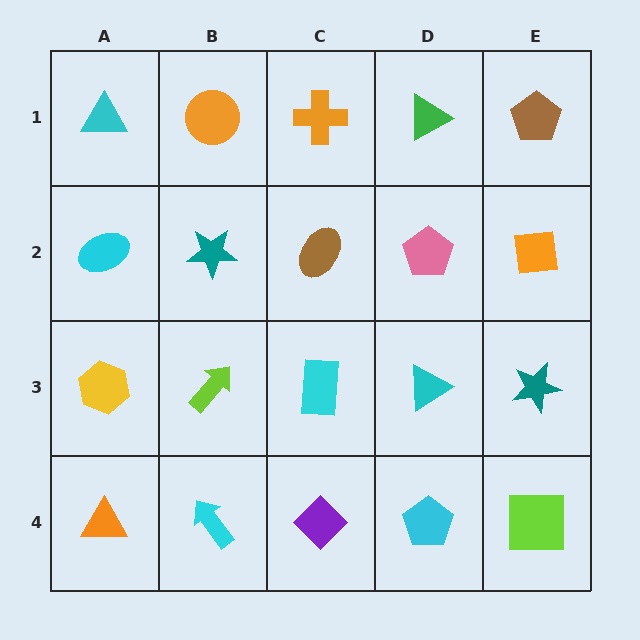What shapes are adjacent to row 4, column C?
A cyan rectangle (row 3, column C), a cyan arrow (row 4, column B), a cyan pentagon (row 4, column D).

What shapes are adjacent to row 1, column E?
An orange square (row 2, column E), a green triangle (row 1, column D).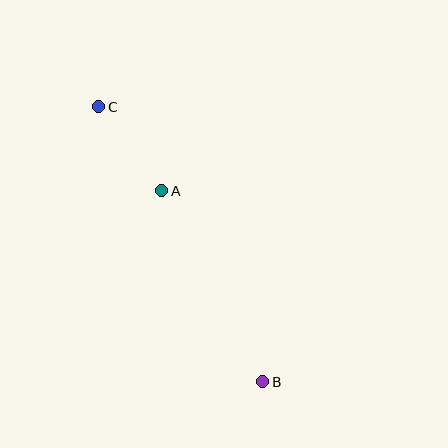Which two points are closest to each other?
Points A and C are closest to each other.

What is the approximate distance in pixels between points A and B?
The distance between A and B is approximately 216 pixels.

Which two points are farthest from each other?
Points B and C are farthest from each other.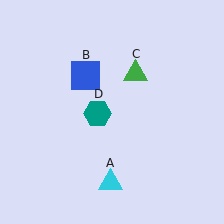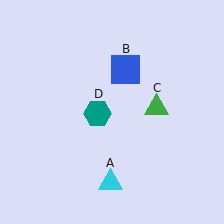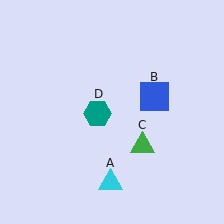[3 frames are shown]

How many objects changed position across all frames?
2 objects changed position: blue square (object B), green triangle (object C).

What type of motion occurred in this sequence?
The blue square (object B), green triangle (object C) rotated clockwise around the center of the scene.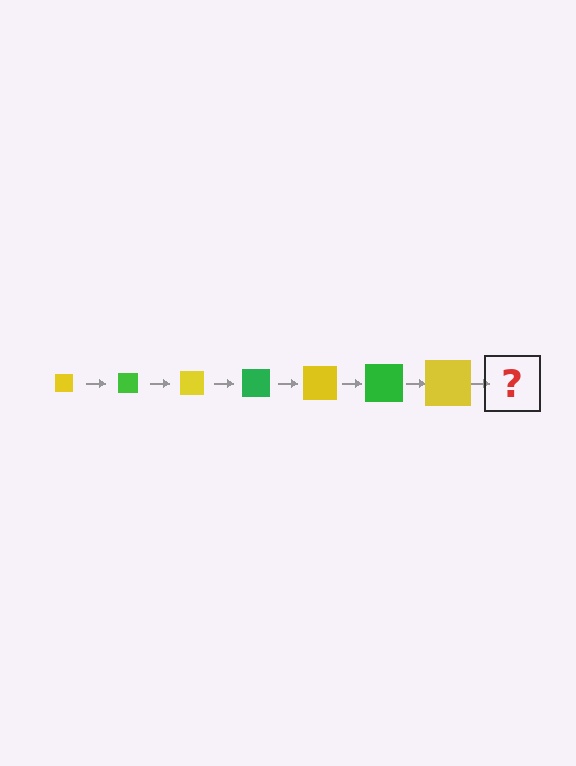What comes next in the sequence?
The next element should be a green square, larger than the previous one.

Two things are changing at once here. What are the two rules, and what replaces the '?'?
The two rules are that the square grows larger each step and the color cycles through yellow and green. The '?' should be a green square, larger than the previous one.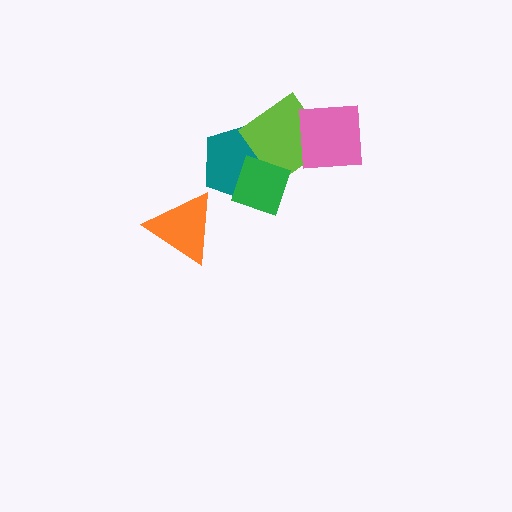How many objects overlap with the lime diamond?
3 objects overlap with the lime diamond.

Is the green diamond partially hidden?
No, no other shape covers it.